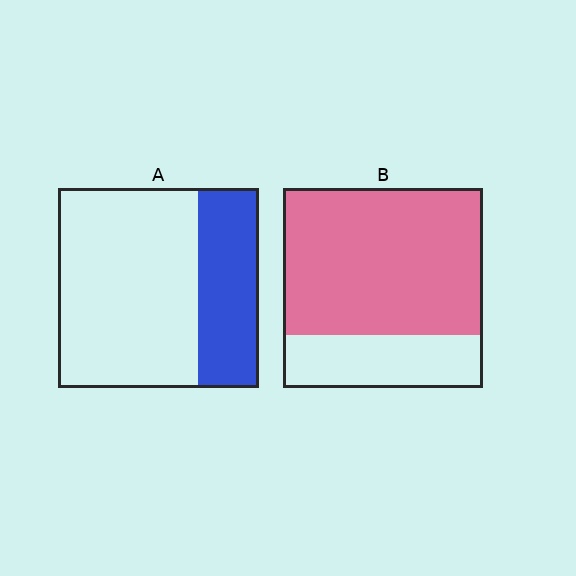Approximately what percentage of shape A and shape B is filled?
A is approximately 30% and B is approximately 75%.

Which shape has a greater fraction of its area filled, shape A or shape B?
Shape B.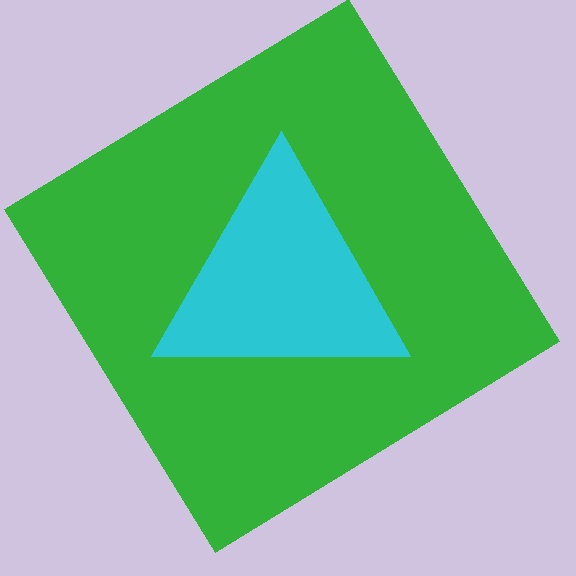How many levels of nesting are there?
2.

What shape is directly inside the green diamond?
The cyan triangle.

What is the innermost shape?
The cyan triangle.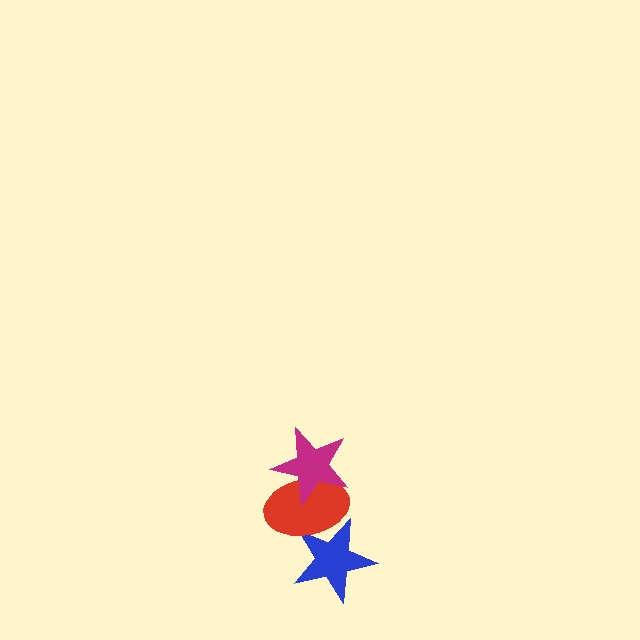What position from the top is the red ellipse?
The red ellipse is 2nd from the top.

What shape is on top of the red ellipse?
The magenta star is on top of the red ellipse.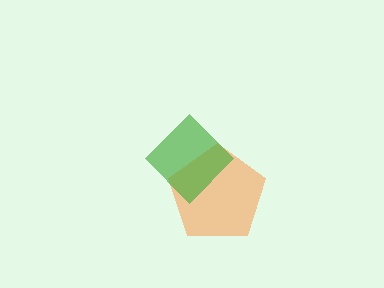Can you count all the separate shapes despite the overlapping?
Yes, there are 2 separate shapes.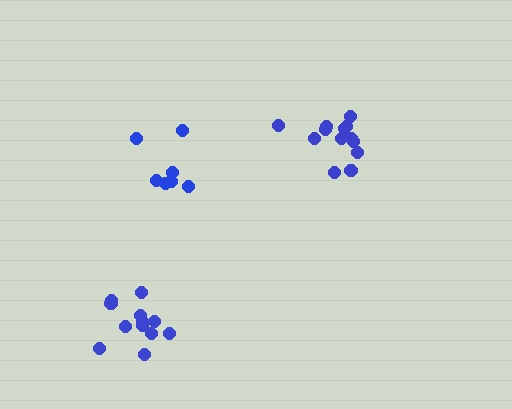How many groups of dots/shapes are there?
There are 3 groups.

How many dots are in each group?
Group 1: 7 dots, Group 2: 13 dots, Group 3: 12 dots (32 total).